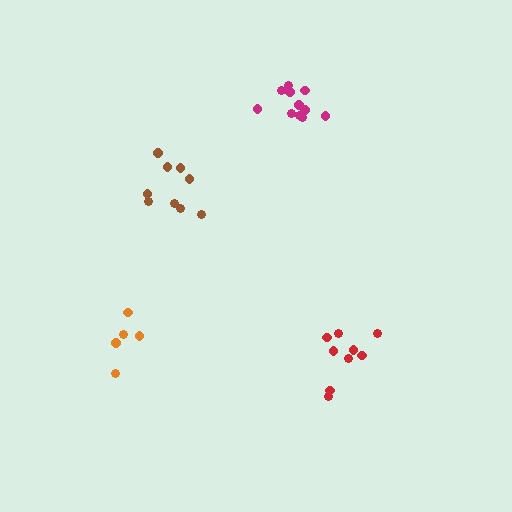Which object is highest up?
The magenta cluster is topmost.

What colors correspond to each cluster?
The clusters are colored: orange, magenta, red, brown.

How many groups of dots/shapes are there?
There are 4 groups.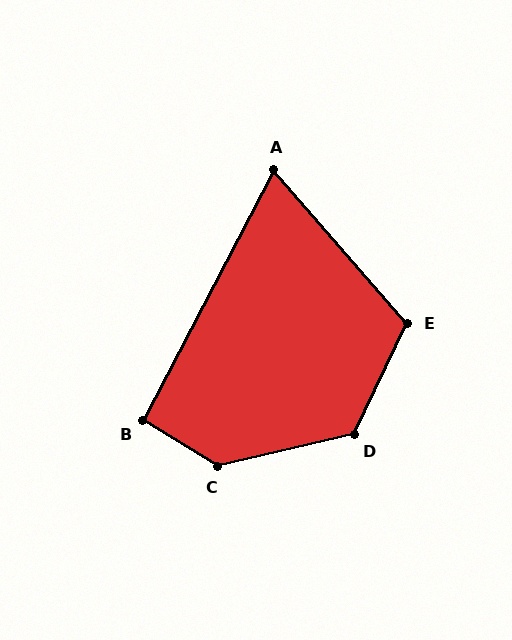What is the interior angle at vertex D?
Approximately 128 degrees (obtuse).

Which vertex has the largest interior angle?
C, at approximately 135 degrees.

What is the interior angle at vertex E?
Approximately 114 degrees (obtuse).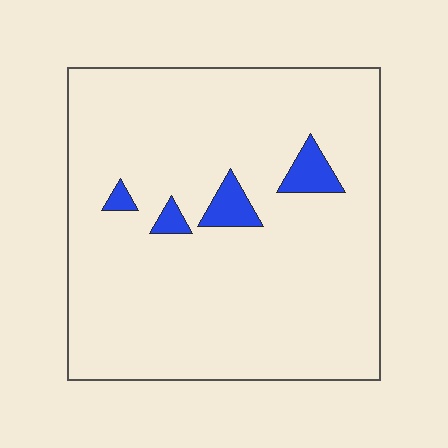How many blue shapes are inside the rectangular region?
4.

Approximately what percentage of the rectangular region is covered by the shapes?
Approximately 5%.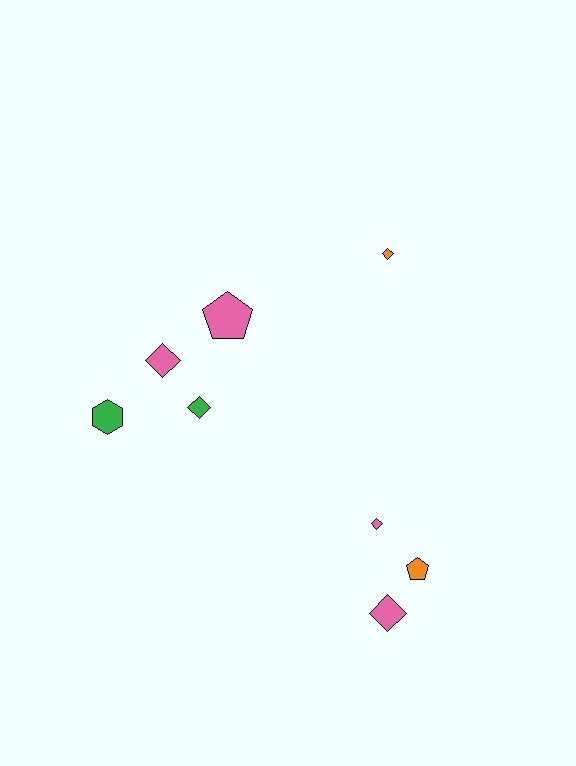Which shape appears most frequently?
Diamond, with 5 objects.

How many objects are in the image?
There are 8 objects.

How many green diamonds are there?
There is 1 green diamond.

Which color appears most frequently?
Pink, with 4 objects.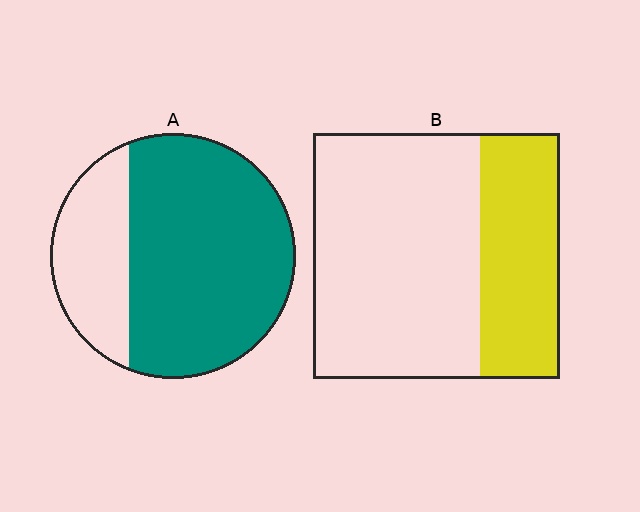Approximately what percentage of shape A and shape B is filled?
A is approximately 70% and B is approximately 30%.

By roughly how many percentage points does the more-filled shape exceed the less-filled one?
By roughly 40 percentage points (A over B).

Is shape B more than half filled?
No.